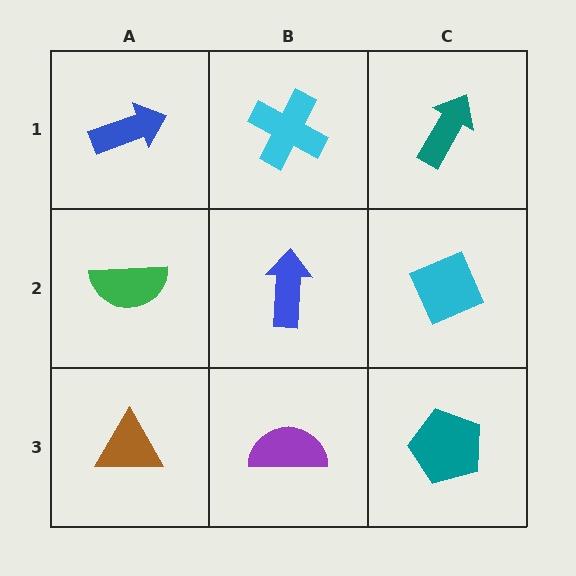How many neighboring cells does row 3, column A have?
2.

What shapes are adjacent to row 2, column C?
A teal arrow (row 1, column C), a teal pentagon (row 3, column C), a blue arrow (row 2, column B).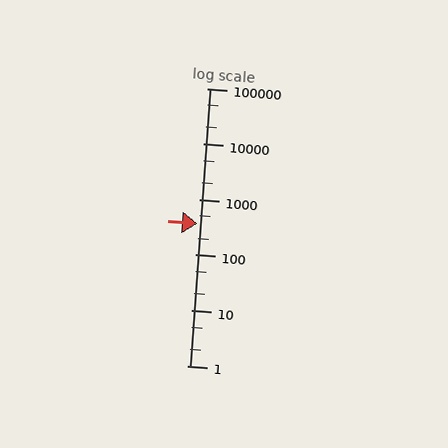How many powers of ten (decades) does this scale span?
The scale spans 5 decades, from 1 to 100000.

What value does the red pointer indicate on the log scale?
The pointer indicates approximately 370.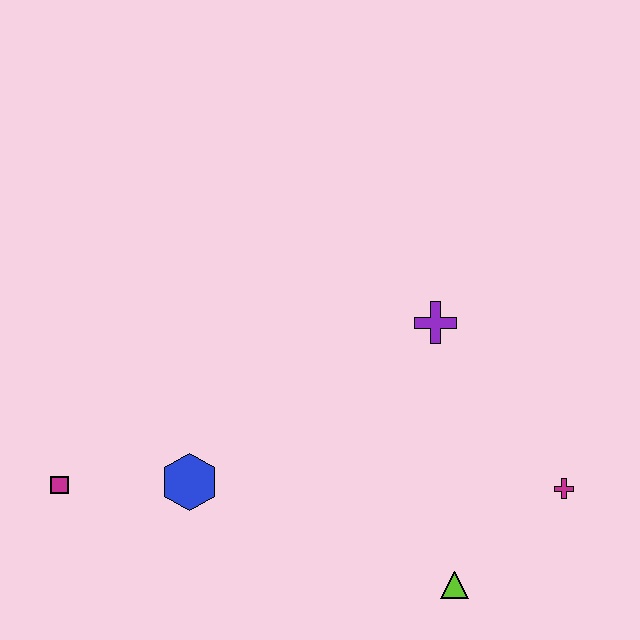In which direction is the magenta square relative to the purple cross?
The magenta square is to the left of the purple cross.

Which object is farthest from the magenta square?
The magenta cross is farthest from the magenta square.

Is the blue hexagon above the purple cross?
No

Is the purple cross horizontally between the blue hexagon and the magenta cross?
Yes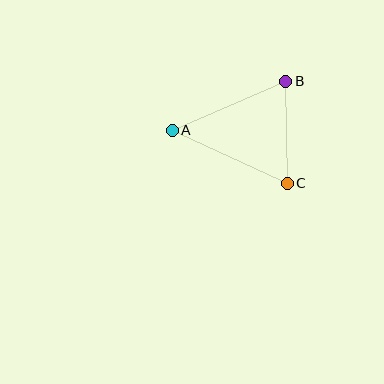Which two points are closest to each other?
Points B and C are closest to each other.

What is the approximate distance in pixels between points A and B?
The distance between A and B is approximately 123 pixels.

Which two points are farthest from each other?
Points A and C are farthest from each other.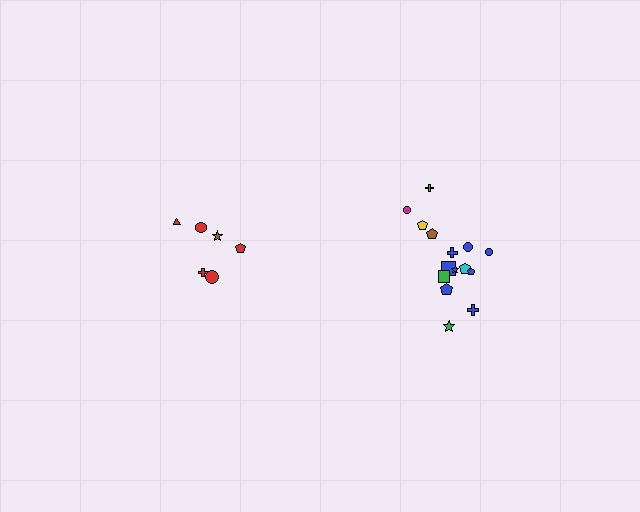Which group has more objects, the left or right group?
The right group.